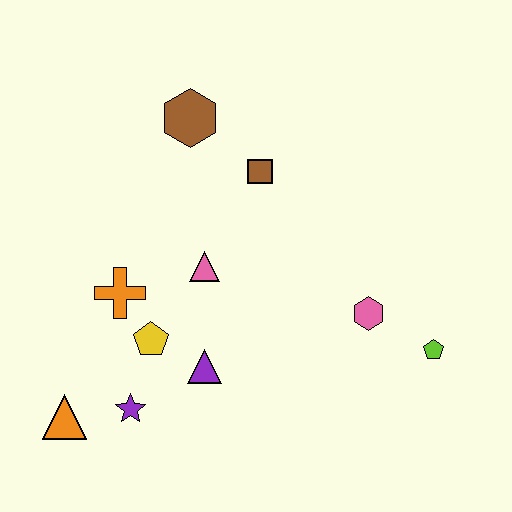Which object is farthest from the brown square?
The orange triangle is farthest from the brown square.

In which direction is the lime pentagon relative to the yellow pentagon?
The lime pentagon is to the right of the yellow pentagon.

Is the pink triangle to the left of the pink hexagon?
Yes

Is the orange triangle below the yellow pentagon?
Yes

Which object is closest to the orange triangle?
The purple star is closest to the orange triangle.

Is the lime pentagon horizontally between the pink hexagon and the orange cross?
No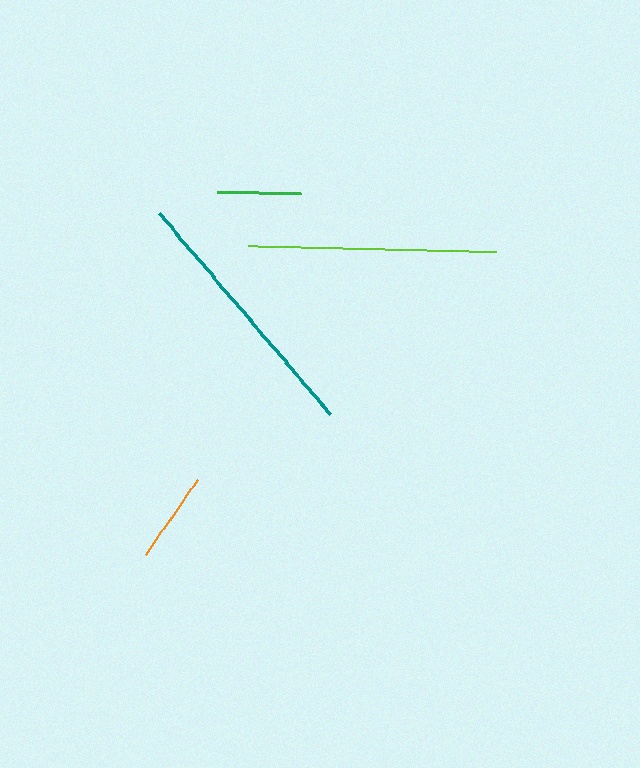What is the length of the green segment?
The green segment is approximately 84 pixels long.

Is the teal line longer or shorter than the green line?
The teal line is longer than the green line.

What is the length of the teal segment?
The teal segment is approximately 264 pixels long.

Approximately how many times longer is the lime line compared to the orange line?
The lime line is approximately 2.7 times the length of the orange line.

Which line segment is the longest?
The teal line is the longest at approximately 264 pixels.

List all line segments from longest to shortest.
From longest to shortest: teal, lime, orange, green.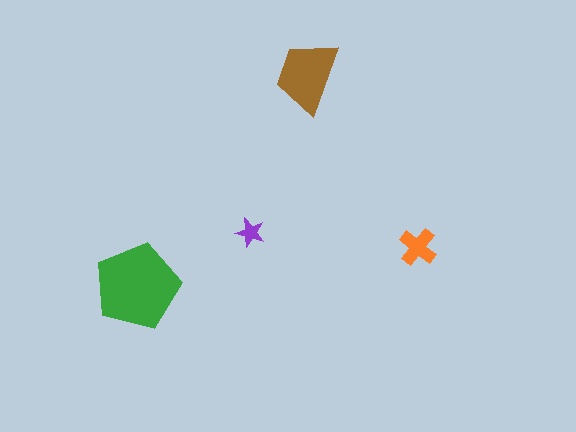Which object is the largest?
The green pentagon.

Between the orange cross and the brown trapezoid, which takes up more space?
The brown trapezoid.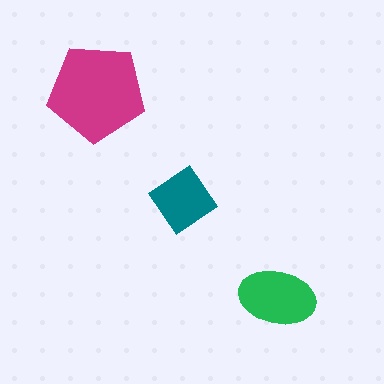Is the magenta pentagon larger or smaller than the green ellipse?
Larger.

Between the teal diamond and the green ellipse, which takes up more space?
The green ellipse.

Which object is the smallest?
The teal diamond.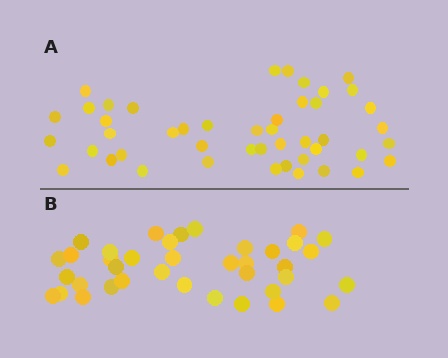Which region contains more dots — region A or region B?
Region A (the top region) has more dots.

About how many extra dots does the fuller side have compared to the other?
Region A has roughly 8 or so more dots than region B.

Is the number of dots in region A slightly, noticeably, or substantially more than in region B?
Region A has only slightly more — the two regions are fairly close. The ratio is roughly 1.2 to 1.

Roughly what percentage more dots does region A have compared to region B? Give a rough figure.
About 20% more.